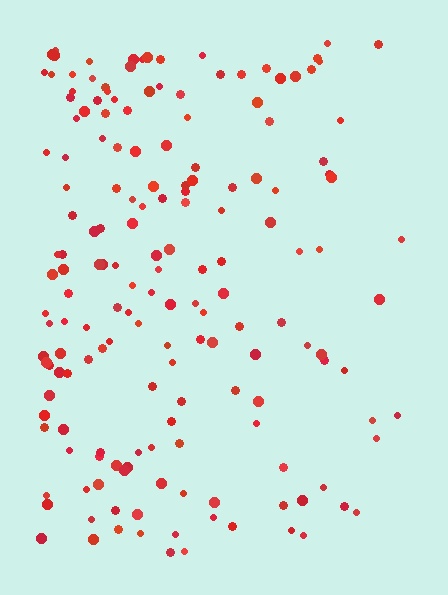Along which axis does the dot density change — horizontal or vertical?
Horizontal.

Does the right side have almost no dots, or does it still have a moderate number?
Still a moderate number, just noticeably fewer than the left.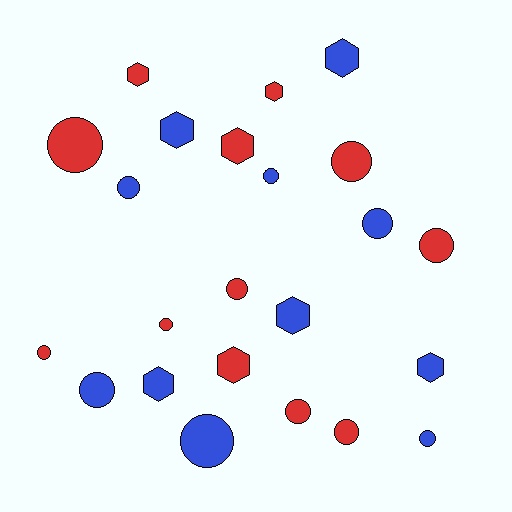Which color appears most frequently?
Red, with 12 objects.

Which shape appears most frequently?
Circle, with 14 objects.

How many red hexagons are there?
There are 4 red hexagons.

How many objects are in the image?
There are 23 objects.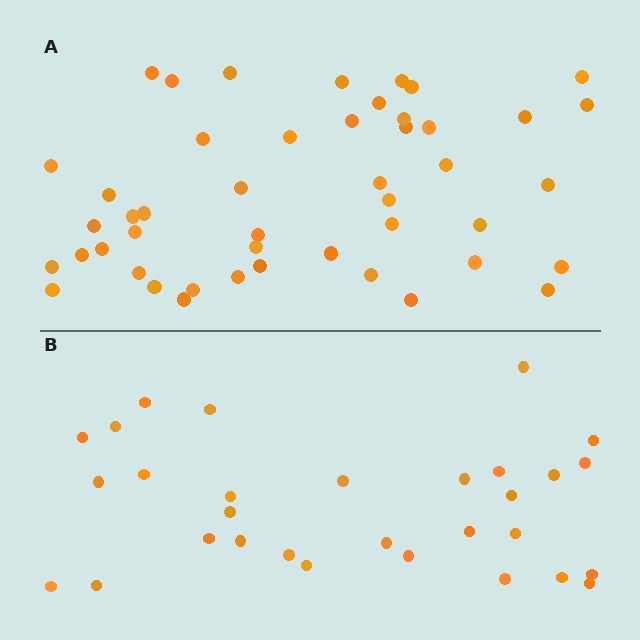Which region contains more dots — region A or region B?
Region A (the top region) has more dots.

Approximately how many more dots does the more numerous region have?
Region A has approximately 15 more dots than region B.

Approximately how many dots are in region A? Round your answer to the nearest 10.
About 50 dots. (The exact count is 47, which rounds to 50.)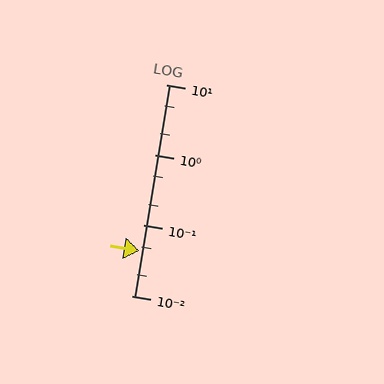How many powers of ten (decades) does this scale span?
The scale spans 3 decades, from 0.01 to 10.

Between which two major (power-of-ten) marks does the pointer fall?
The pointer is between 0.01 and 0.1.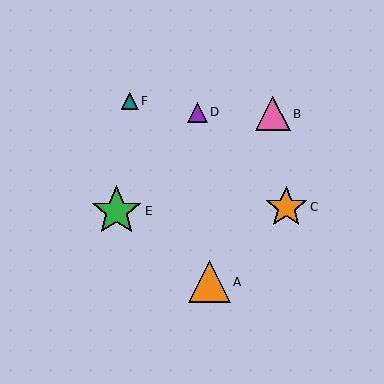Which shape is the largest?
The green star (labeled E) is the largest.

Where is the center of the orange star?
The center of the orange star is at (286, 207).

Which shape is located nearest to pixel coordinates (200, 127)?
The purple triangle (labeled D) at (197, 112) is nearest to that location.